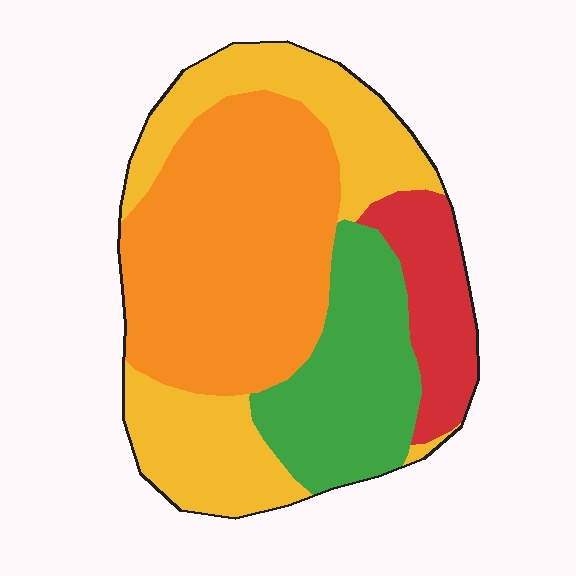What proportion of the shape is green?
Green takes up about one fifth (1/5) of the shape.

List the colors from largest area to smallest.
From largest to smallest: orange, yellow, green, red.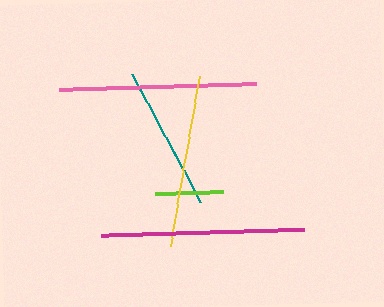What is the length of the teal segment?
The teal segment is approximately 145 pixels long.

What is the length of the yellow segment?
The yellow segment is approximately 172 pixels long.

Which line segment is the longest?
The magenta line is the longest at approximately 203 pixels.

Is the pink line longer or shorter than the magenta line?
The magenta line is longer than the pink line.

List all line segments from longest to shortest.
From longest to shortest: magenta, pink, yellow, teal, lime.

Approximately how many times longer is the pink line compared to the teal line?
The pink line is approximately 1.4 times the length of the teal line.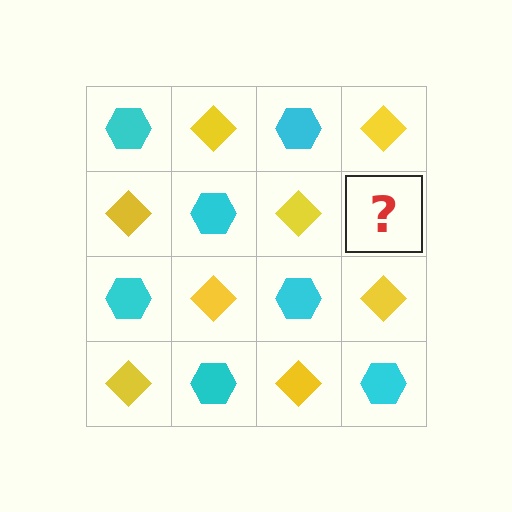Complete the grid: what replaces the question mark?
The question mark should be replaced with a cyan hexagon.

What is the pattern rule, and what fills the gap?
The rule is that it alternates cyan hexagon and yellow diamond in a checkerboard pattern. The gap should be filled with a cyan hexagon.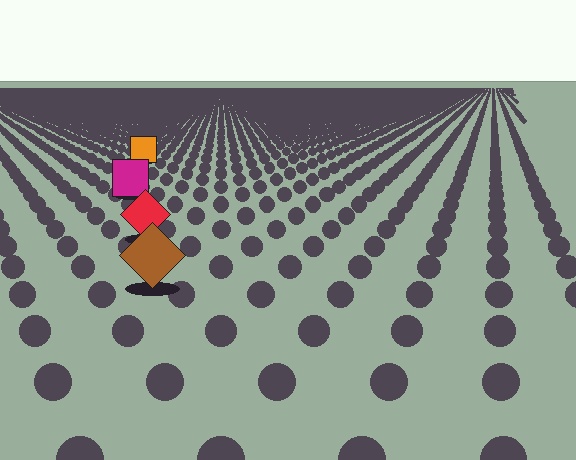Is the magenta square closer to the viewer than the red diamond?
No. The red diamond is closer — you can tell from the texture gradient: the ground texture is coarser near it.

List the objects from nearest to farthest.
From nearest to farthest: the brown diamond, the red diamond, the magenta square, the orange square.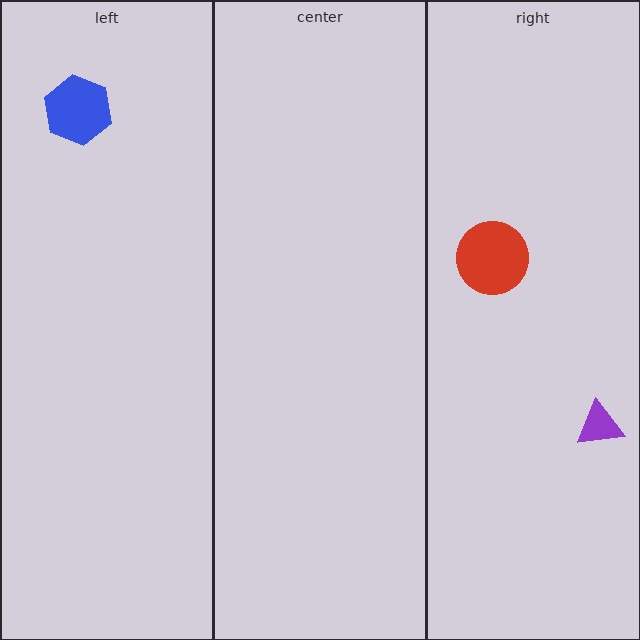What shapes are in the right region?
The red circle, the purple triangle.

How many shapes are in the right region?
2.